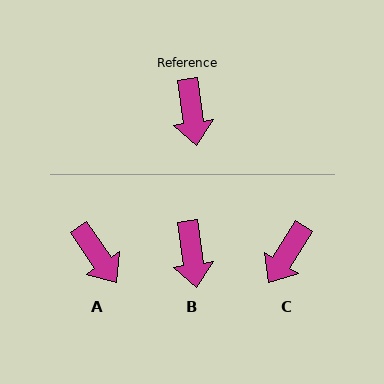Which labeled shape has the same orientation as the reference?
B.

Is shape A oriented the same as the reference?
No, it is off by about 26 degrees.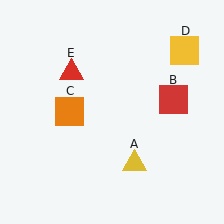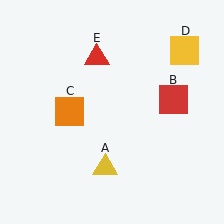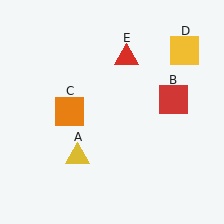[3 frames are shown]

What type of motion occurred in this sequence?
The yellow triangle (object A), red triangle (object E) rotated clockwise around the center of the scene.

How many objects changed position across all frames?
2 objects changed position: yellow triangle (object A), red triangle (object E).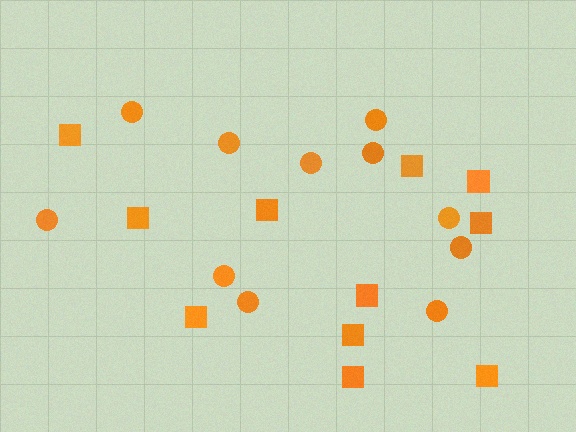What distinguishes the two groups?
There are 2 groups: one group of squares (11) and one group of circles (11).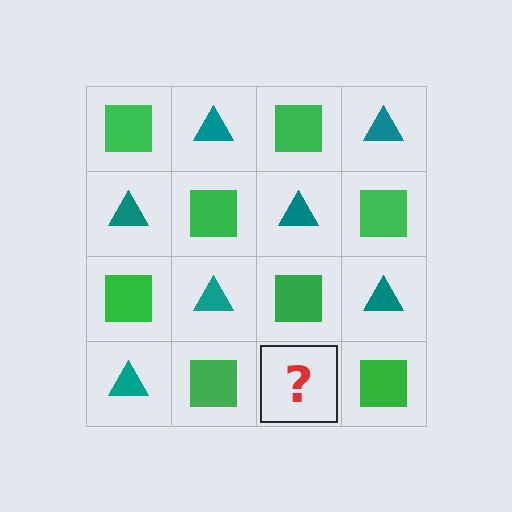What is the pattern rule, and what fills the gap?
The rule is that it alternates green square and teal triangle in a checkerboard pattern. The gap should be filled with a teal triangle.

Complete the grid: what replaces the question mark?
The question mark should be replaced with a teal triangle.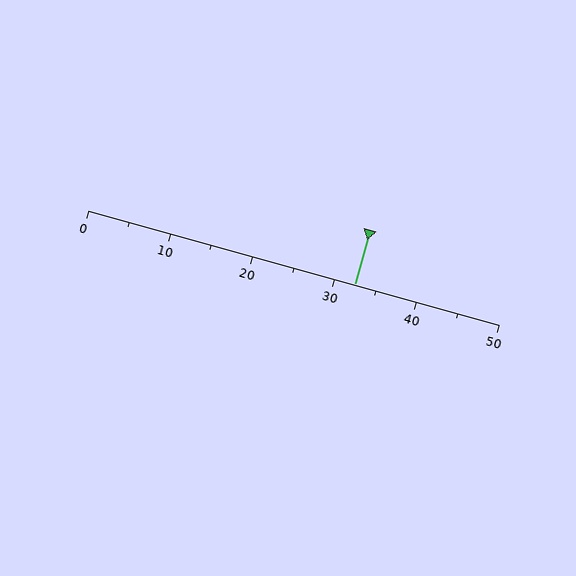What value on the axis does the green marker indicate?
The marker indicates approximately 32.5.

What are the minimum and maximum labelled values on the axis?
The axis runs from 0 to 50.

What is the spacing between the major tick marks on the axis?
The major ticks are spaced 10 apart.